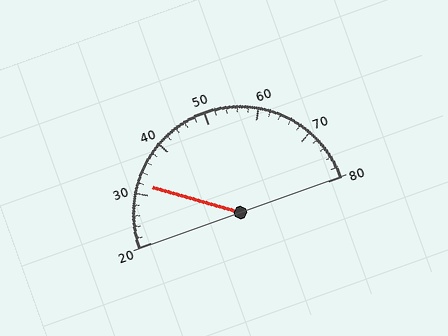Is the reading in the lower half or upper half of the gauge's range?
The reading is in the lower half of the range (20 to 80).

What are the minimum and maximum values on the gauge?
The gauge ranges from 20 to 80.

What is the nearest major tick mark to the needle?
The nearest major tick mark is 30.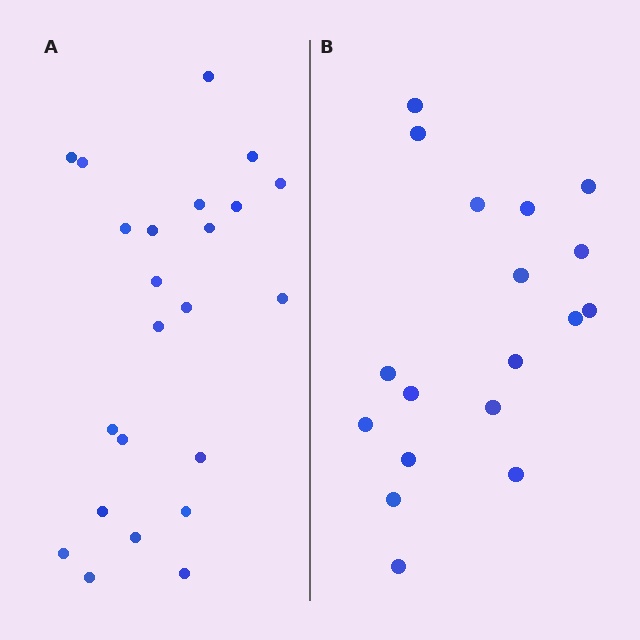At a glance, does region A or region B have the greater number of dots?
Region A (the left region) has more dots.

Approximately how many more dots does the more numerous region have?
Region A has about 5 more dots than region B.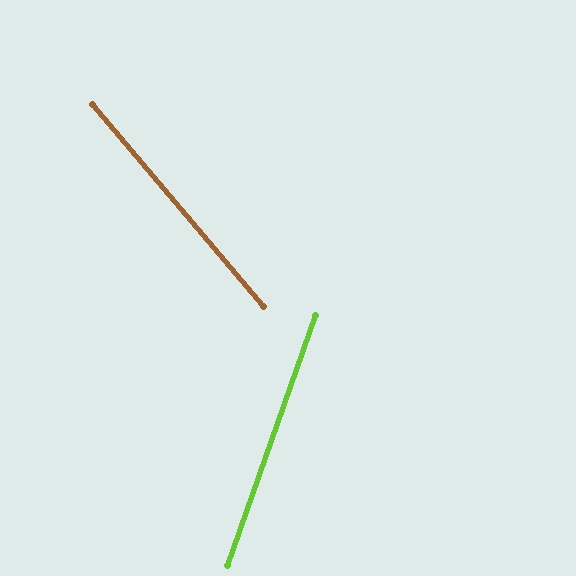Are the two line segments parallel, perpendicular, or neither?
Neither parallel nor perpendicular — they differ by about 60°.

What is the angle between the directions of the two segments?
Approximately 60 degrees.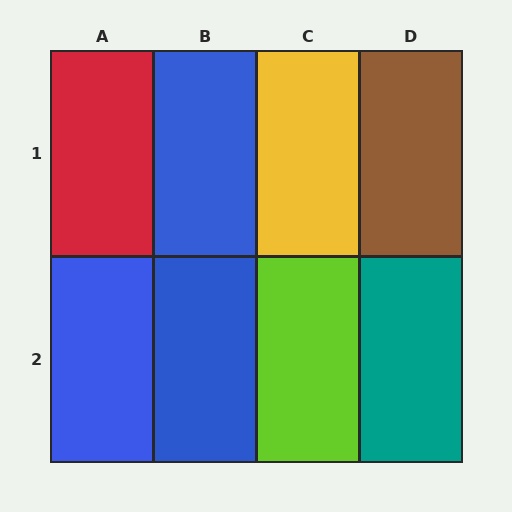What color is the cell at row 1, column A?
Red.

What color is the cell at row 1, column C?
Yellow.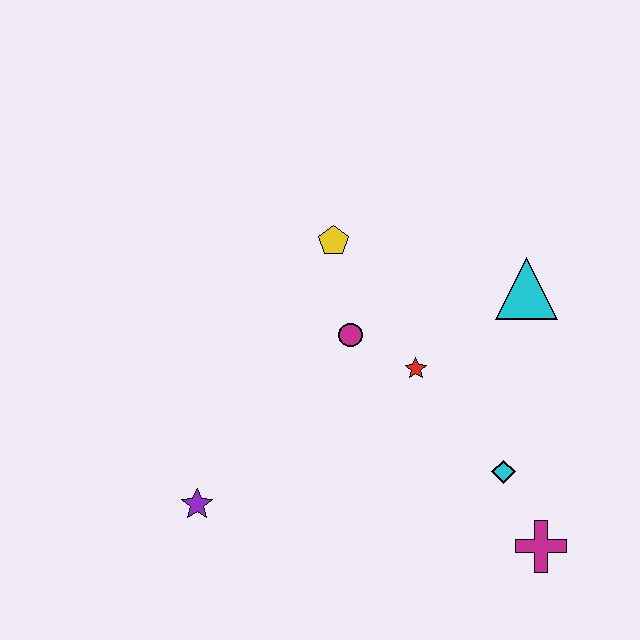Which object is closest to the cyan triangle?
The red star is closest to the cyan triangle.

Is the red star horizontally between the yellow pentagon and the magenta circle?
No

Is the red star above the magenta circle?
No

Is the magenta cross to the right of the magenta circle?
Yes